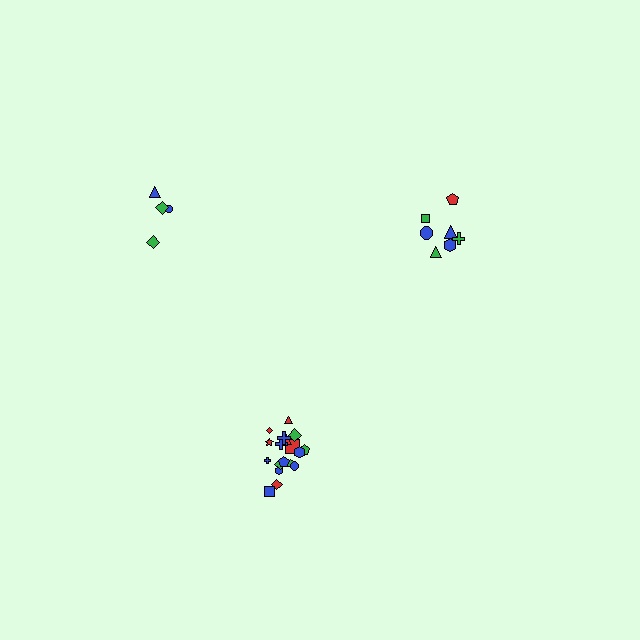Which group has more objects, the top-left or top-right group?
The top-right group.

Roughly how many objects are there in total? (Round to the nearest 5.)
Roughly 30 objects in total.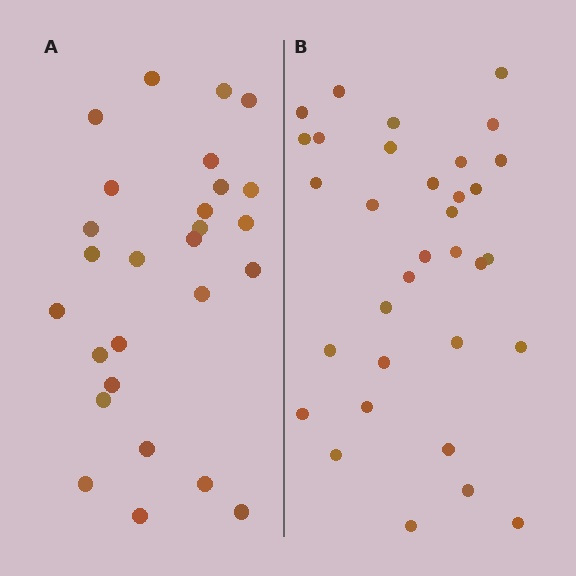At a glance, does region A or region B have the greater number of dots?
Region B (the right region) has more dots.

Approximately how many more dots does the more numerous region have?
Region B has about 6 more dots than region A.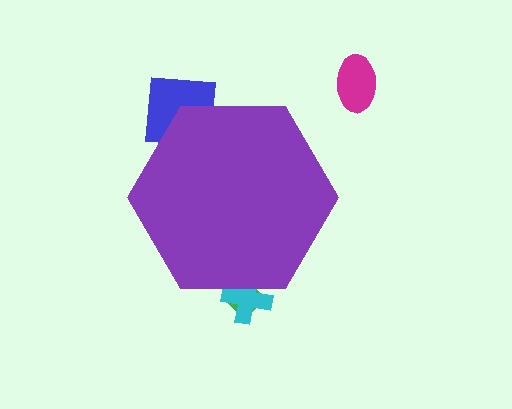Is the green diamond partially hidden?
Yes, the green diamond is partially hidden behind the purple hexagon.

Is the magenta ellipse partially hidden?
No, the magenta ellipse is fully visible.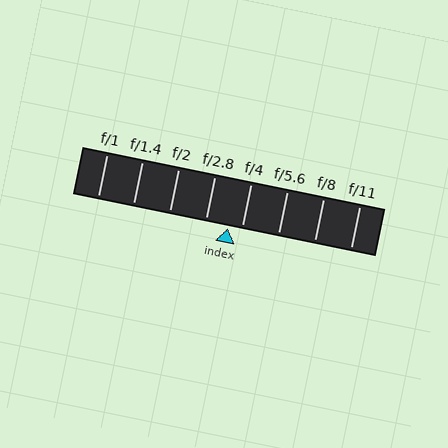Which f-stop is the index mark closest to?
The index mark is closest to f/4.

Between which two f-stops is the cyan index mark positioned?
The index mark is between f/2.8 and f/4.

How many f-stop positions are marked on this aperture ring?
There are 8 f-stop positions marked.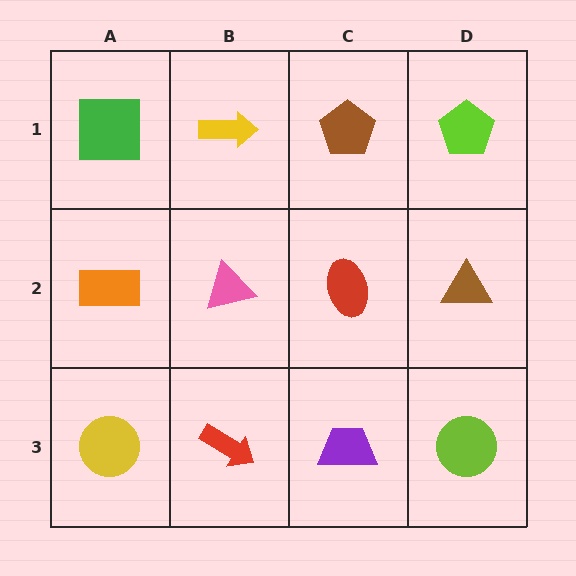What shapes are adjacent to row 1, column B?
A pink triangle (row 2, column B), a green square (row 1, column A), a brown pentagon (row 1, column C).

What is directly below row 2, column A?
A yellow circle.